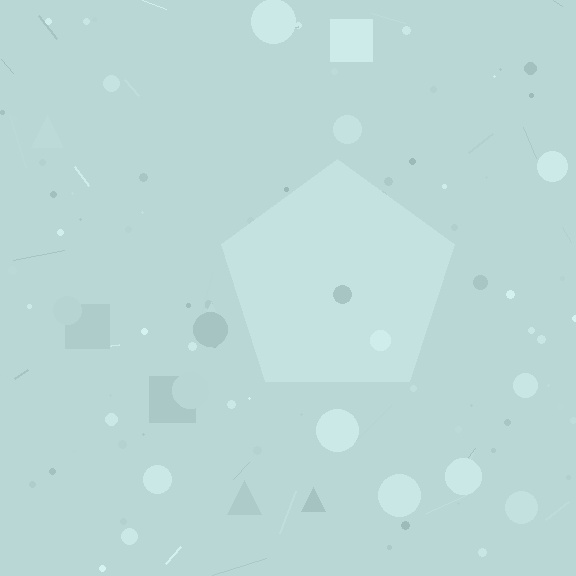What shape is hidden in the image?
A pentagon is hidden in the image.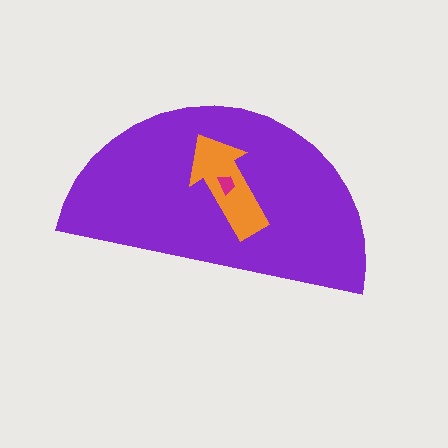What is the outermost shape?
The purple semicircle.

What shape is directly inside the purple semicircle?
The orange arrow.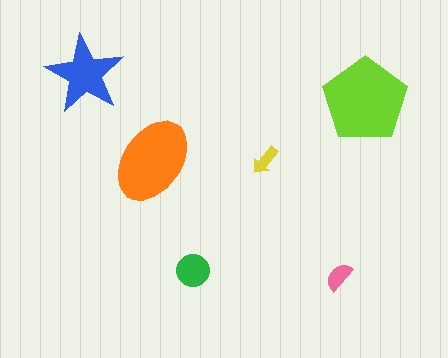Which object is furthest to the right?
The lime pentagon is rightmost.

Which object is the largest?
The lime pentagon.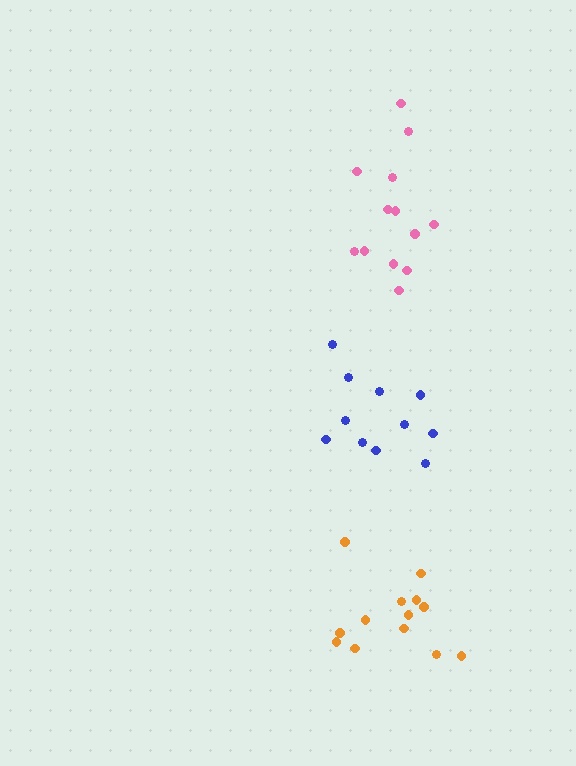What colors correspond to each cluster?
The clusters are colored: pink, orange, blue.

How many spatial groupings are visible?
There are 3 spatial groupings.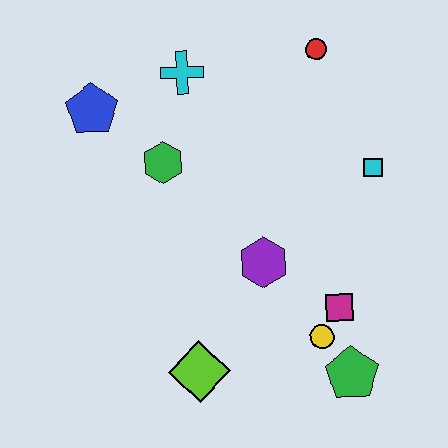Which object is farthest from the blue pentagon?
The green pentagon is farthest from the blue pentagon.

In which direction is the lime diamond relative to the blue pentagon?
The lime diamond is below the blue pentagon.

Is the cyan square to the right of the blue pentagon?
Yes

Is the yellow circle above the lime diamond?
Yes